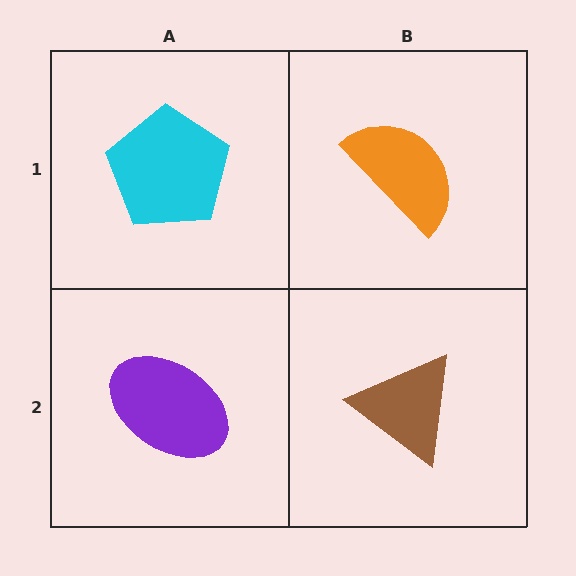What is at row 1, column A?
A cyan pentagon.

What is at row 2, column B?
A brown triangle.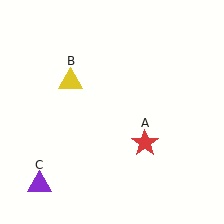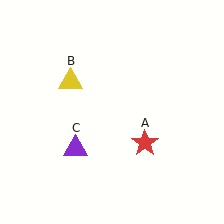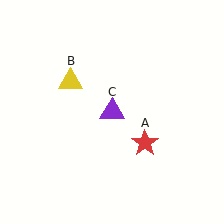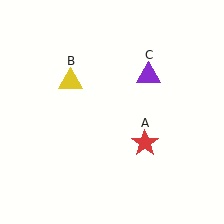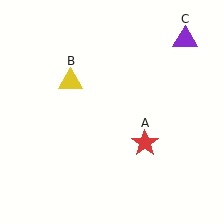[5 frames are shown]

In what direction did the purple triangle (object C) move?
The purple triangle (object C) moved up and to the right.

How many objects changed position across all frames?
1 object changed position: purple triangle (object C).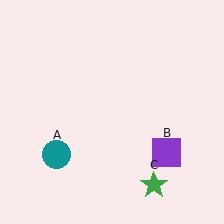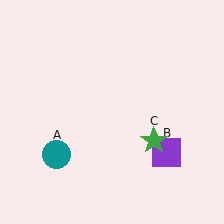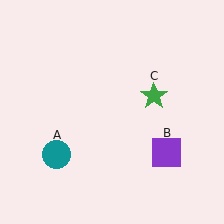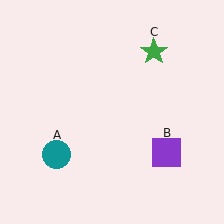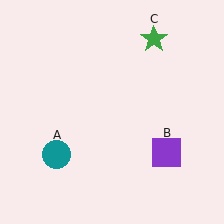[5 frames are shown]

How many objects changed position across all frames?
1 object changed position: green star (object C).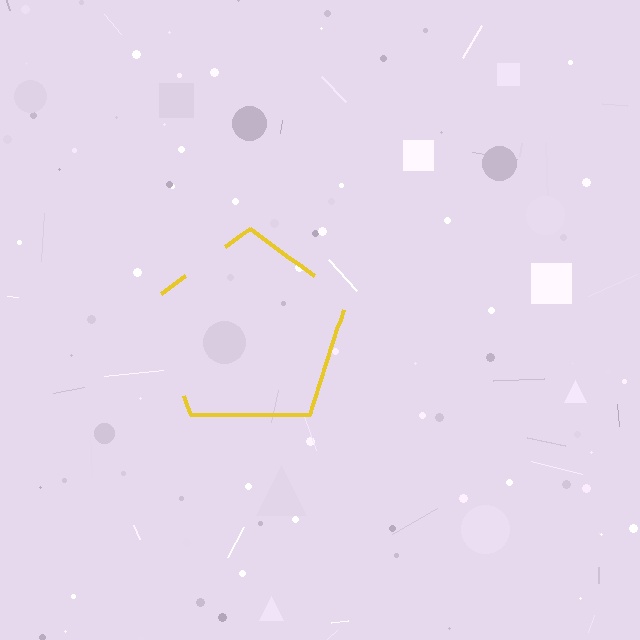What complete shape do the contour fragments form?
The contour fragments form a pentagon.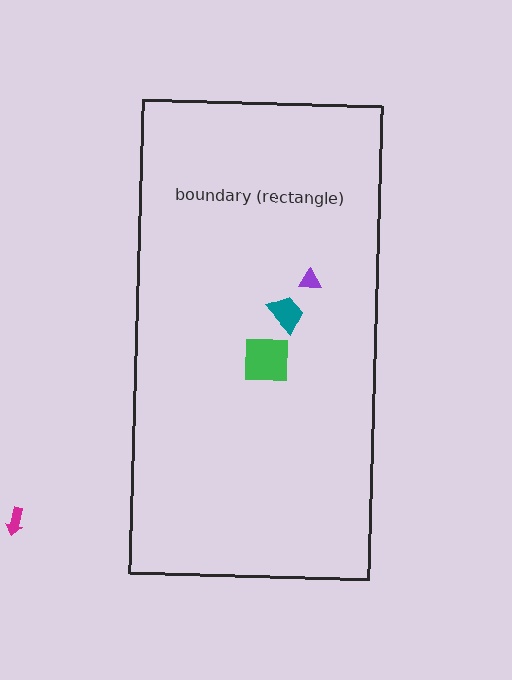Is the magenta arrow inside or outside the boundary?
Outside.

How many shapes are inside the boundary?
3 inside, 1 outside.